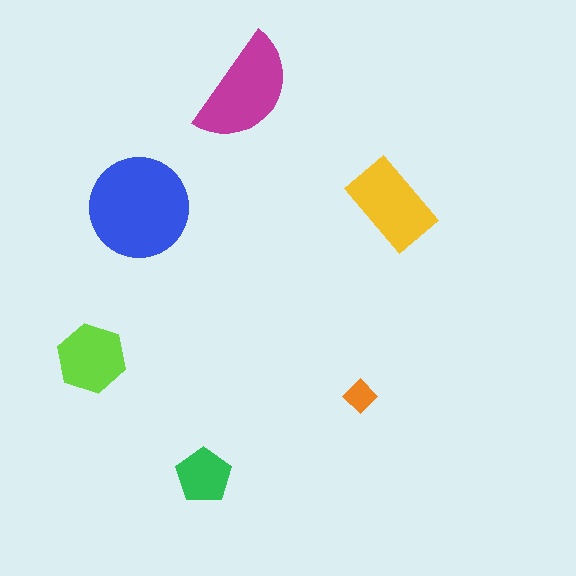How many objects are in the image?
There are 6 objects in the image.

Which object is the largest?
The blue circle.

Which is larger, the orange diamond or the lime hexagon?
The lime hexagon.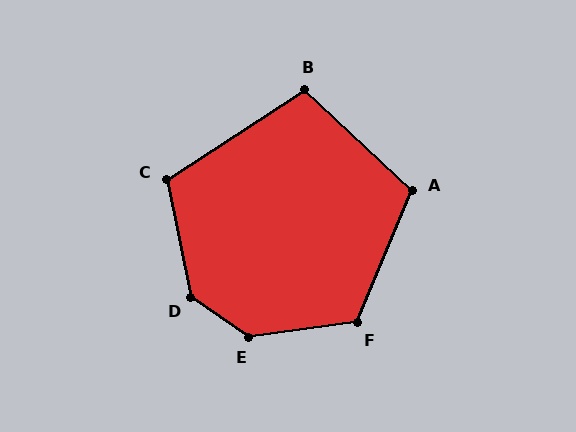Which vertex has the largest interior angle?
E, at approximately 138 degrees.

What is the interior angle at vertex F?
Approximately 120 degrees (obtuse).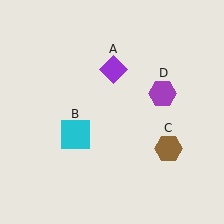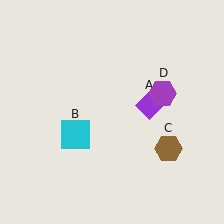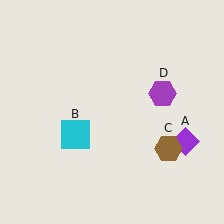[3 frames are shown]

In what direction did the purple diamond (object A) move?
The purple diamond (object A) moved down and to the right.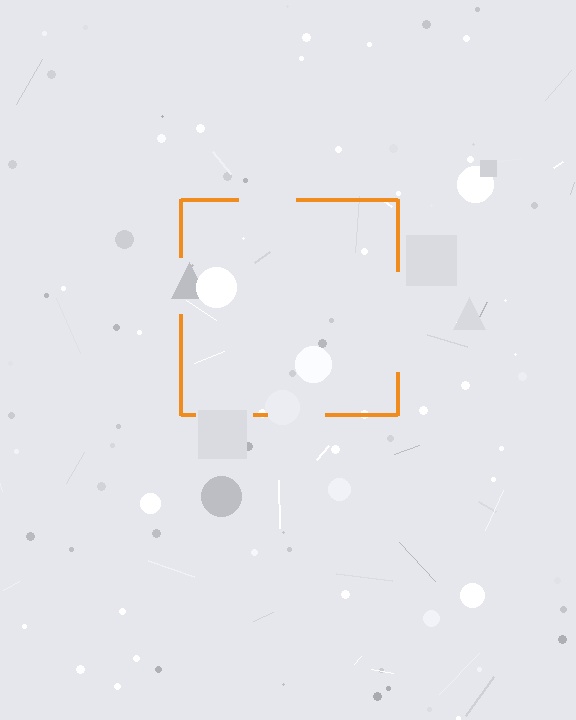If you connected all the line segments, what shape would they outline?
They would outline a square.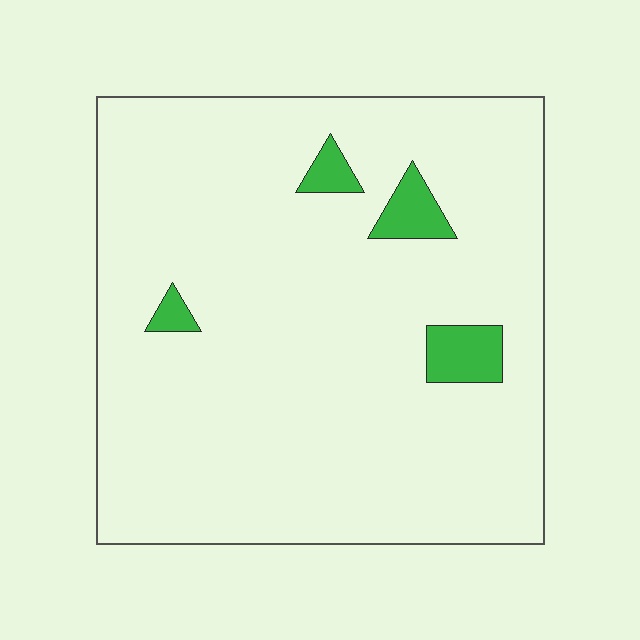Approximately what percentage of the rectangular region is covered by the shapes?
Approximately 5%.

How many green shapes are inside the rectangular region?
4.